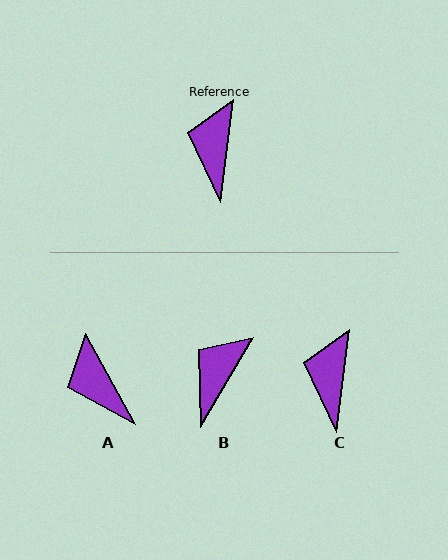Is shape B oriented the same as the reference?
No, it is off by about 24 degrees.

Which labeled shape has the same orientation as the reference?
C.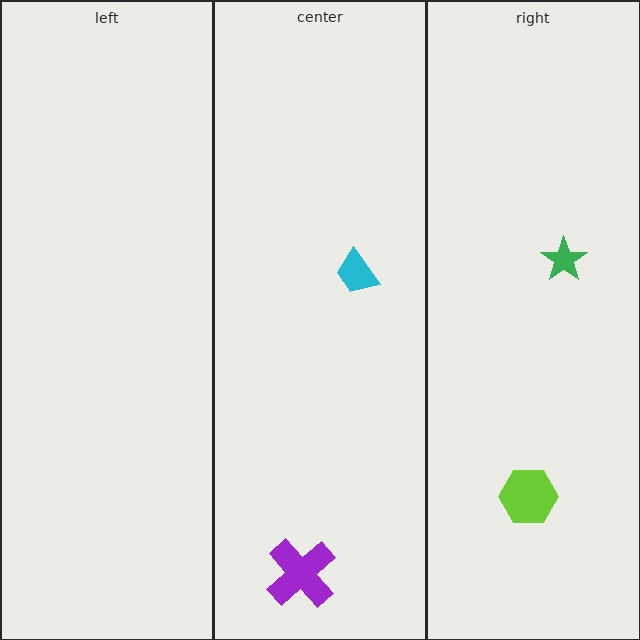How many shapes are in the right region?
2.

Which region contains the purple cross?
The center region.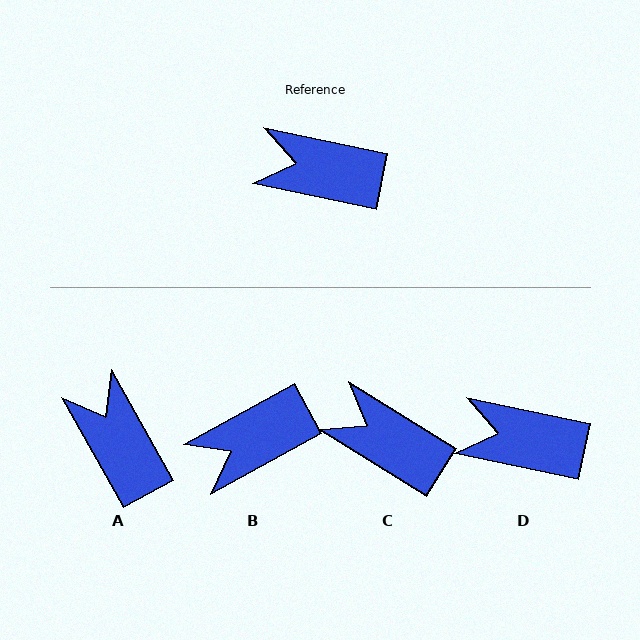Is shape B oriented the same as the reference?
No, it is off by about 41 degrees.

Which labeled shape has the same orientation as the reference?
D.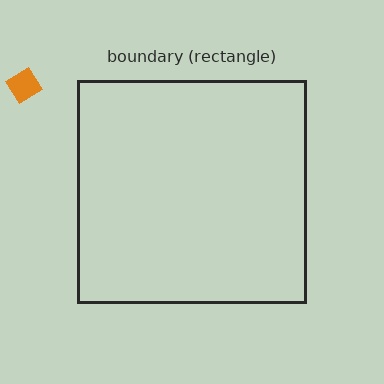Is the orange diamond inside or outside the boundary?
Outside.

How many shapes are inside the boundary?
0 inside, 1 outside.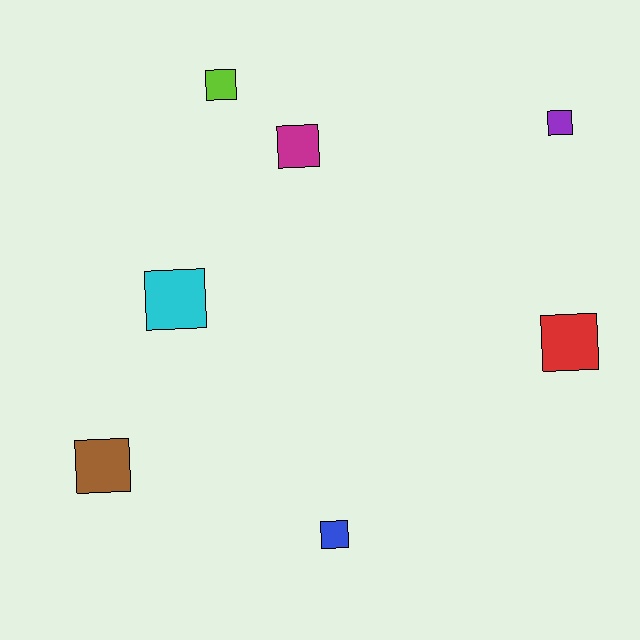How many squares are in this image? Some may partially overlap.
There are 7 squares.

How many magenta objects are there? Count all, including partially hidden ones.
There is 1 magenta object.